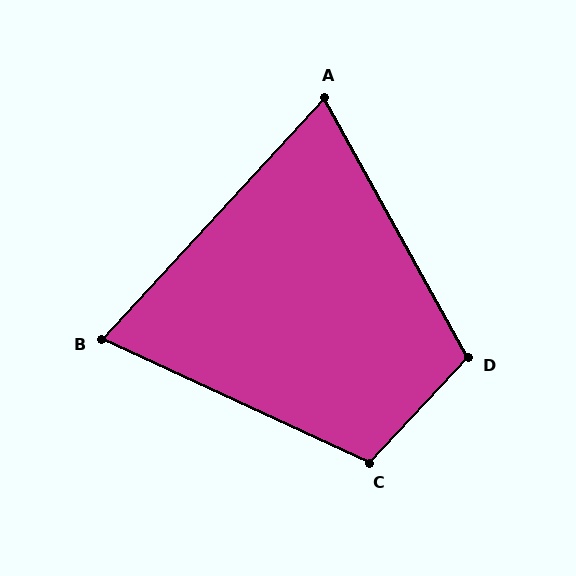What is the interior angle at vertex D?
Approximately 108 degrees (obtuse).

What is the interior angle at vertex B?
Approximately 72 degrees (acute).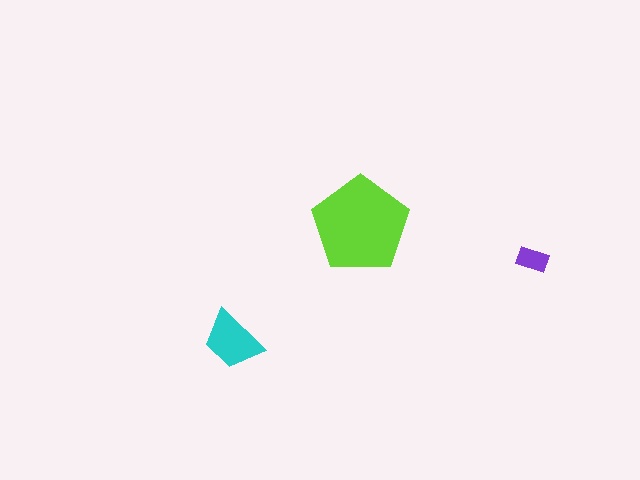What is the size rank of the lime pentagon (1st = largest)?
1st.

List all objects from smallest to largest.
The purple rectangle, the cyan trapezoid, the lime pentagon.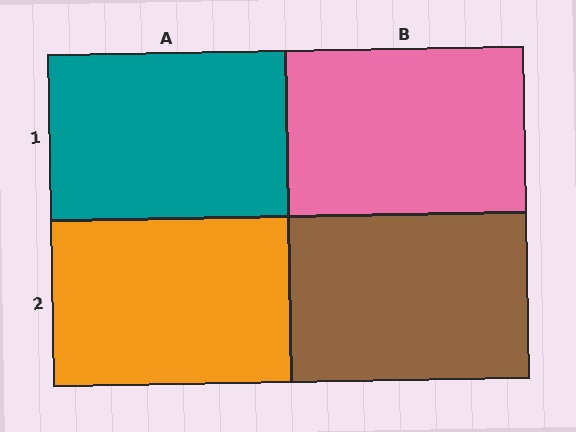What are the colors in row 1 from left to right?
Teal, pink.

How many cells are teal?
1 cell is teal.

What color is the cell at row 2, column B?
Brown.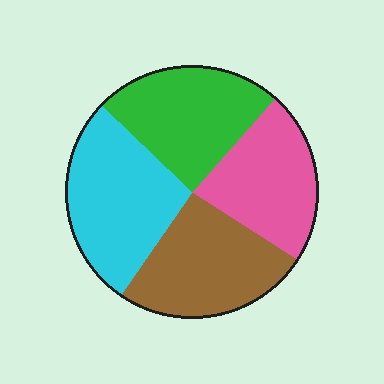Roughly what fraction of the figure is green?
Green takes up about one quarter (1/4) of the figure.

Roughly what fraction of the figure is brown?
Brown covers around 25% of the figure.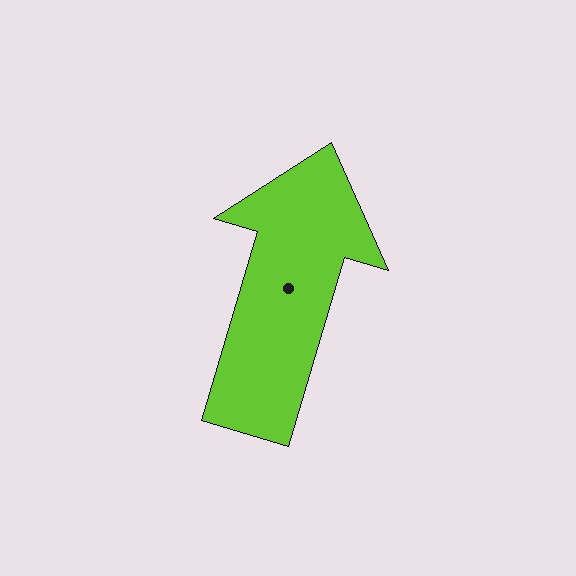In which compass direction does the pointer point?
North.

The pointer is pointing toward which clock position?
Roughly 1 o'clock.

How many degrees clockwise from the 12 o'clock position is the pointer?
Approximately 17 degrees.